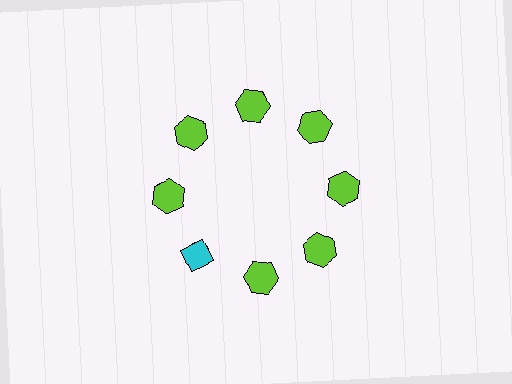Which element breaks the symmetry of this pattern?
The cyan diamond at roughly the 8 o'clock position breaks the symmetry. All other shapes are lime hexagons.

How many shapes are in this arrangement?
There are 8 shapes arranged in a ring pattern.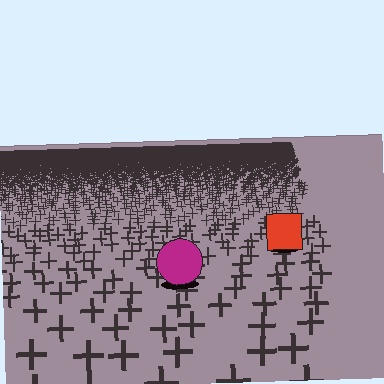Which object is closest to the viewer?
The magenta circle is closest. The texture marks near it are larger and more spread out.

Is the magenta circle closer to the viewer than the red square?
Yes. The magenta circle is closer — you can tell from the texture gradient: the ground texture is coarser near it.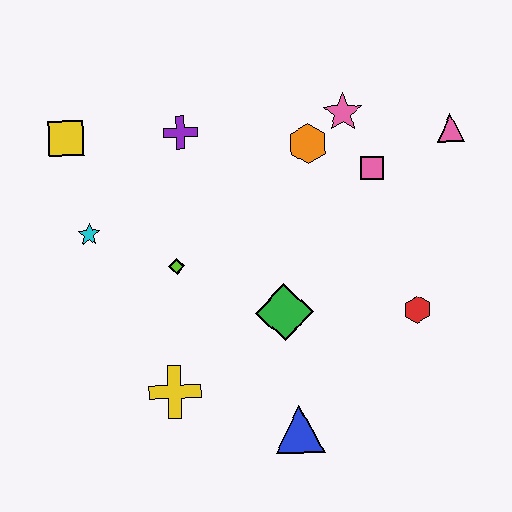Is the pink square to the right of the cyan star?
Yes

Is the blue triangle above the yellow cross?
No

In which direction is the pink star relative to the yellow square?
The pink star is to the right of the yellow square.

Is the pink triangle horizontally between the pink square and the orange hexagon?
No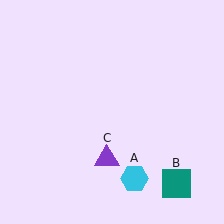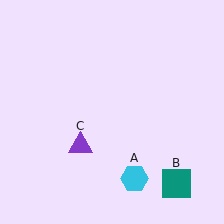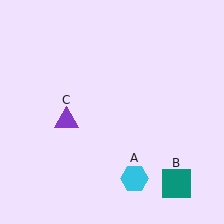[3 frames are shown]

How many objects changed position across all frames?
1 object changed position: purple triangle (object C).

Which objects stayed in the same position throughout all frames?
Cyan hexagon (object A) and teal square (object B) remained stationary.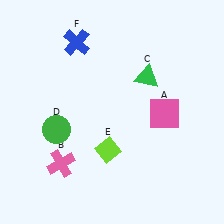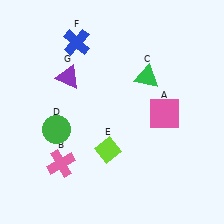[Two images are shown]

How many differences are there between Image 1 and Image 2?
There is 1 difference between the two images.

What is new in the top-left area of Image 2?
A purple triangle (G) was added in the top-left area of Image 2.